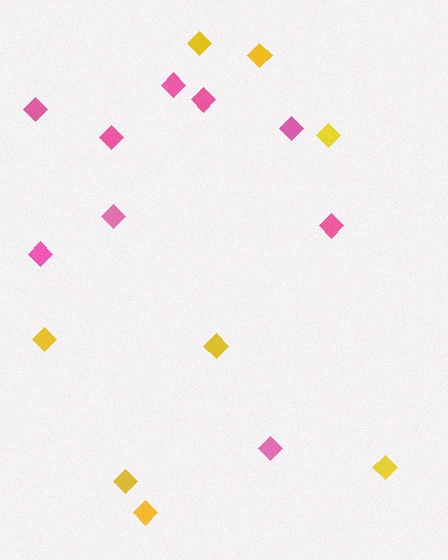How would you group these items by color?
There are 2 groups: one group of pink diamonds (9) and one group of yellow diamonds (8).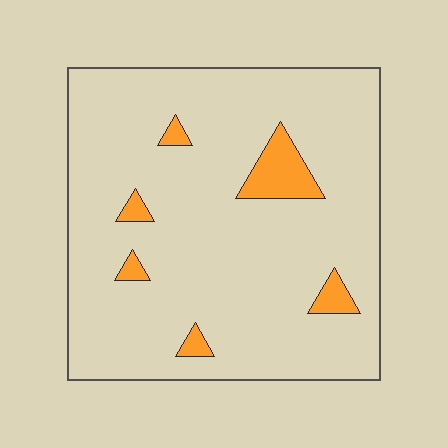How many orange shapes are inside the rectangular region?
6.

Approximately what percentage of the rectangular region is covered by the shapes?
Approximately 10%.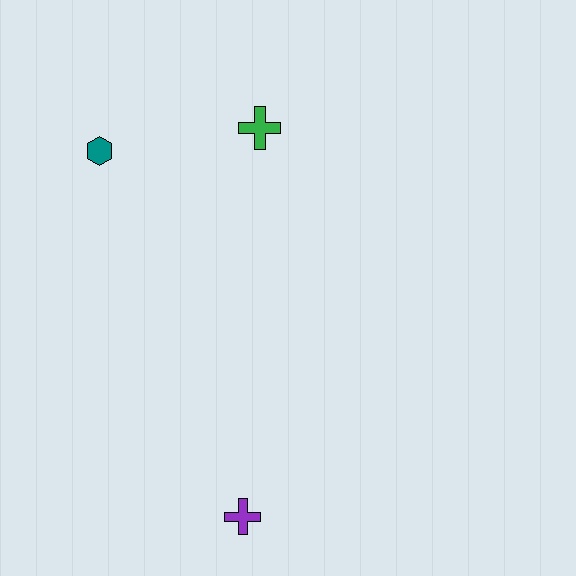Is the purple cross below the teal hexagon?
Yes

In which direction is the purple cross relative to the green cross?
The purple cross is below the green cross.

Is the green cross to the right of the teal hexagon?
Yes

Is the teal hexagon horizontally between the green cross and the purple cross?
No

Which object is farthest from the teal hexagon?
The purple cross is farthest from the teal hexagon.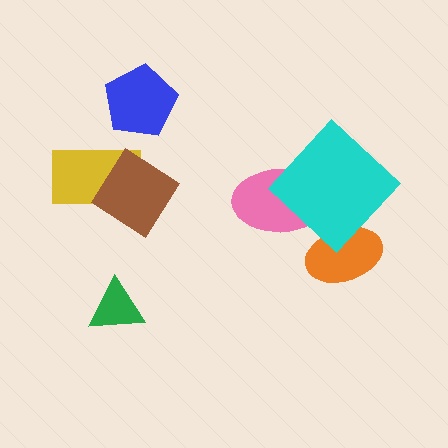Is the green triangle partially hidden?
No, no other shape covers it.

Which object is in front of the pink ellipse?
The cyan diamond is in front of the pink ellipse.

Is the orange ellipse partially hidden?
Yes, it is partially covered by another shape.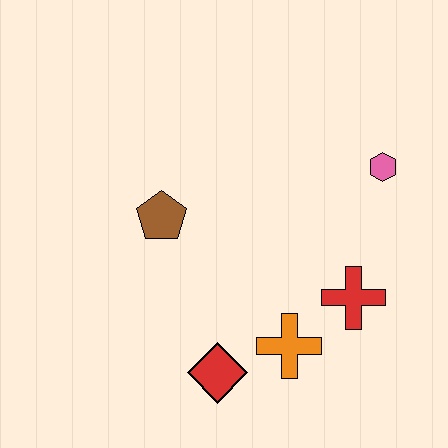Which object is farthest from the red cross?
The brown pentagon is farthest from the red cross.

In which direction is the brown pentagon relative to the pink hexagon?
The brown pentagon is to the left of the pink hexagon.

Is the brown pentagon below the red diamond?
No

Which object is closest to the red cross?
The orange cross is closest to the red cross.